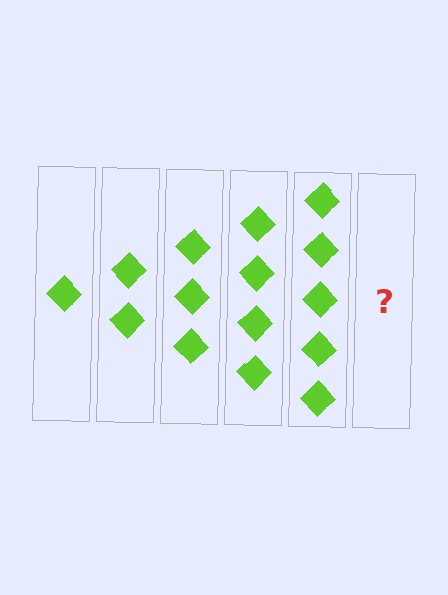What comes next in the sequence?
The next element should be 6 diamonds.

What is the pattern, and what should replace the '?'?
The pattern is that each step adds one more diamond. The '?' should be 6 diamonds.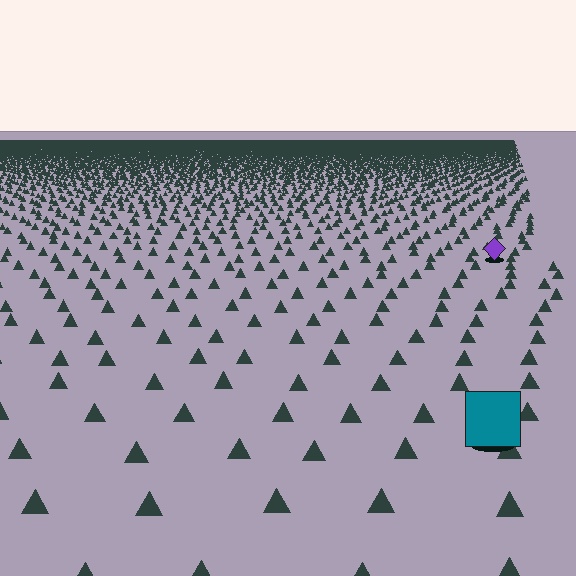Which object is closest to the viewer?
The teal square is closest. The texture marks near it are larger and more spread out.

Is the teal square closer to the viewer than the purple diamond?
Yes. The teal square is closer — you can tell from the texture gradient: the ground texture is coarser near it.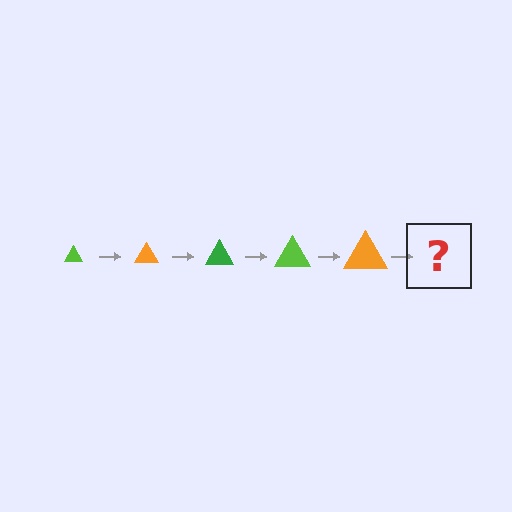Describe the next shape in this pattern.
It should be a green triangle, larger than the previous one.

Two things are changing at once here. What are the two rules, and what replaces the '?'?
The two rules are that the triangle grows larger each step and the color cycles through lime, orange, and green. The '?' should be a green triangle, larger than the previous one.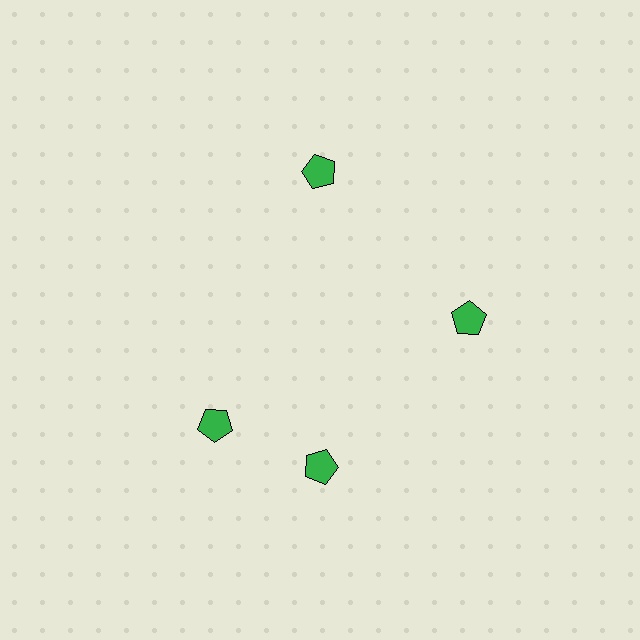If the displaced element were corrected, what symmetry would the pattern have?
It would have 4-fold rotational symmetry — the pattern would map onto itself every 90 degrees.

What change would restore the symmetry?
The symmetry would be restored by rotating it back into even spacing with its neighbors so that all 4 pentagons sit at equal angles and equal distance from the center.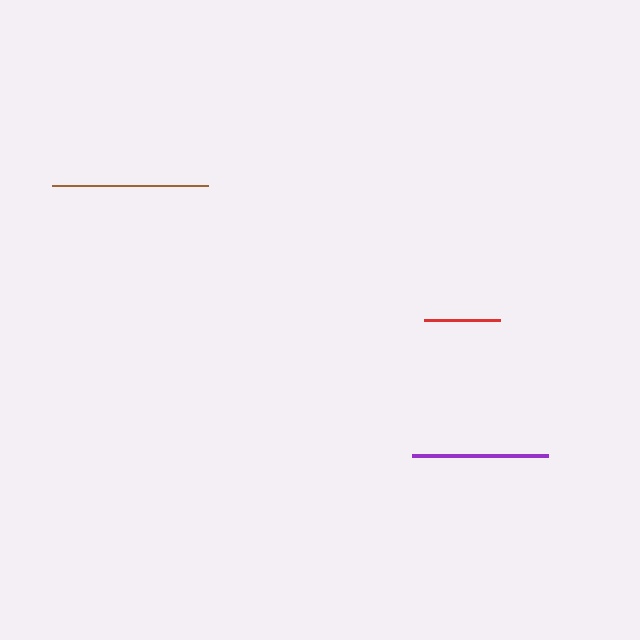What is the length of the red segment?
The red segment is approximately 77 pixels long.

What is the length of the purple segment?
The purple segment is approximately 136 pixels long.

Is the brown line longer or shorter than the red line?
The brown line is longer than the red line.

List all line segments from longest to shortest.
From longest to shortest: brown, purple, red.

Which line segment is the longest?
The brown line is the longest at approximately 156 pixels.